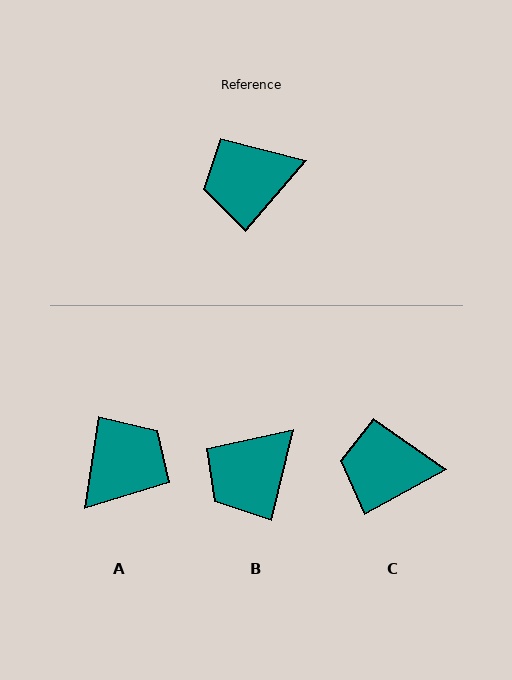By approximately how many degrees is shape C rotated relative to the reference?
Approximately 21 degrees clockwise.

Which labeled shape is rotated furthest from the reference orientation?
A, about 149 degrees away.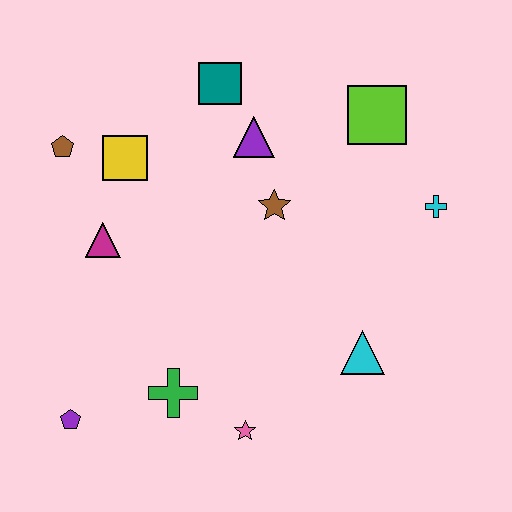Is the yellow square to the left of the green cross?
Yes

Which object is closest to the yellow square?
The brown pentagon is closest to the yellow square.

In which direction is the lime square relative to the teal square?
The lime square is to the right of the teal square.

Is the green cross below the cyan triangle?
Yes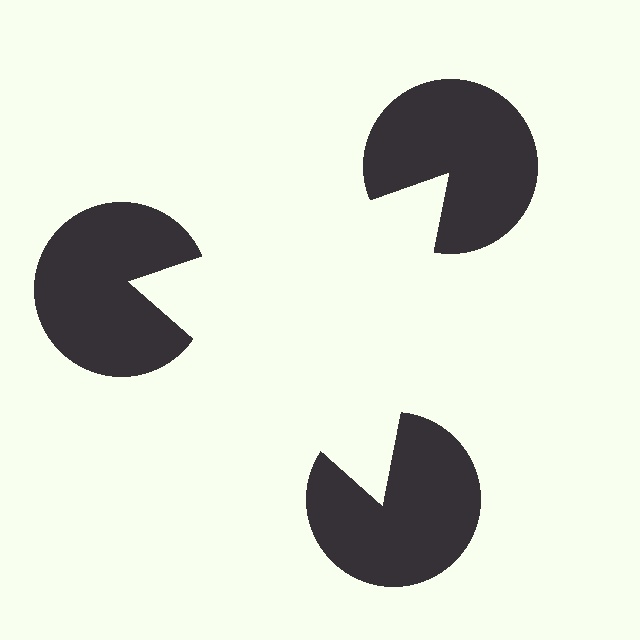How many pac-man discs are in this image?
There are 3 — one at each vertex of the illusory triangle.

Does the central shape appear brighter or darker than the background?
It typically appears slightly brighter than the background, even though no actual brightness change is drawn.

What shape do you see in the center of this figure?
An illusory triangle — its edges are inferred from the aligned wedge cuts in the pac-man discs, not physically drawn.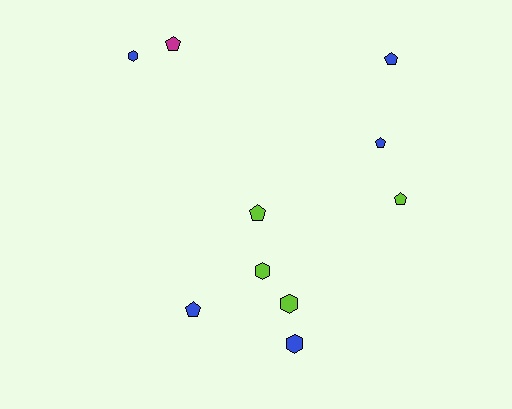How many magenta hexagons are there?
There are no magenta hexagons.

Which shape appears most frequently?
Pentagon, with 6 objects.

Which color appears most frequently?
Blue, with 5 objects.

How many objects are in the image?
There are 10 objects.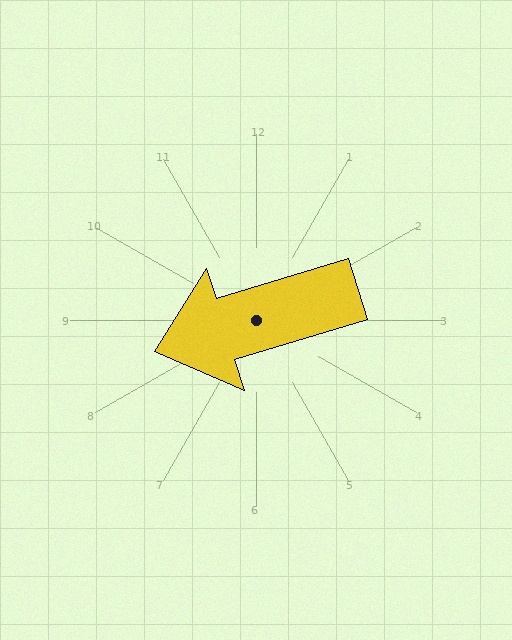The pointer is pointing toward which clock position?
Roughly 8 o'clock.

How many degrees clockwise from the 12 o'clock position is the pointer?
Approximately 253 degrees.